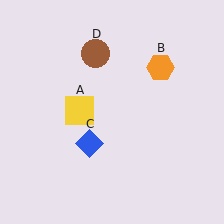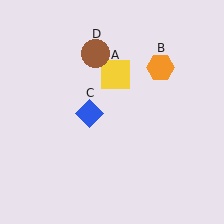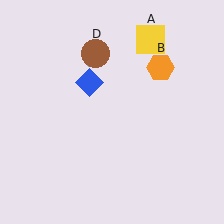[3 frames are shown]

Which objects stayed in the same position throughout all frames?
Orange hexagon (object B) and brown circle (object D) remained stationary.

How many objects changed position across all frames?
2 objects changed position: yellow square (object A), blue diamond (object C).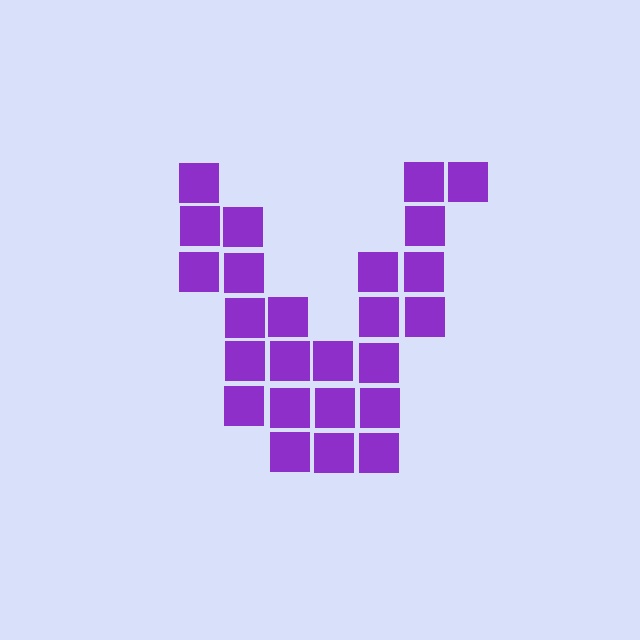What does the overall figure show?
The overall figure shows the letter V.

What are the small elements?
The small elements are squares.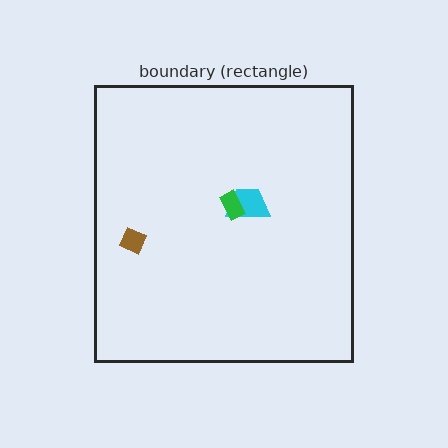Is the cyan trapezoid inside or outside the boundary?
Inside.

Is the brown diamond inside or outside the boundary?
Inside.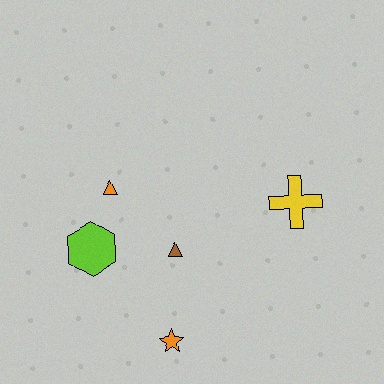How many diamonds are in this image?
There are no diamonds.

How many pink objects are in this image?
There are no pink objects.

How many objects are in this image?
There are 5 objects.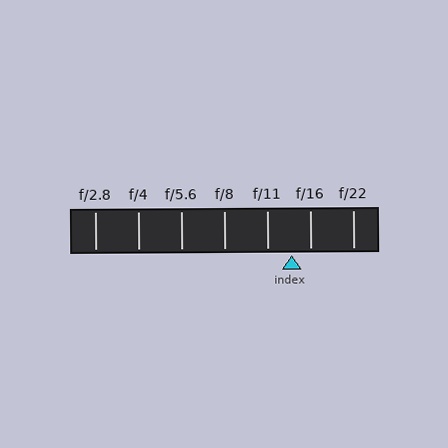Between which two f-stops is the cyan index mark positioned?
The index mark is between f/11 and f/16.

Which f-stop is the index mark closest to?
The index mark is closest to f/16.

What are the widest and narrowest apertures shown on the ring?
The widest aperture shown is f/2.8 and the narrowest is f/22.